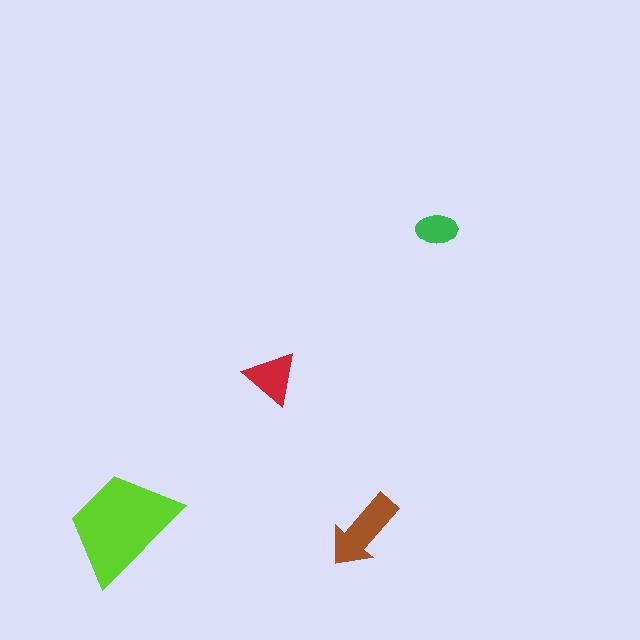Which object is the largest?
The lime trapezoid.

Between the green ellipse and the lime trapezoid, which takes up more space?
The lime trapezoid.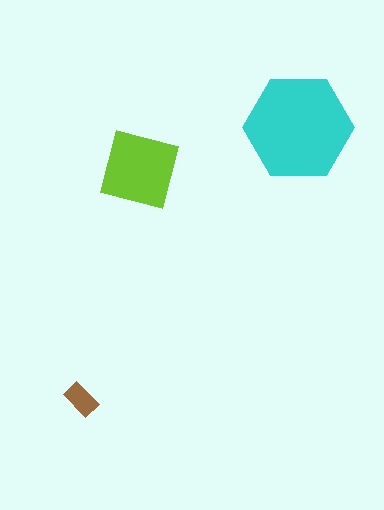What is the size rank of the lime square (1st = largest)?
2nd.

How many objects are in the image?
There are 3 objects in the image.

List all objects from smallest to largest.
The brown rectangle, the lime square, the cyan hexagon.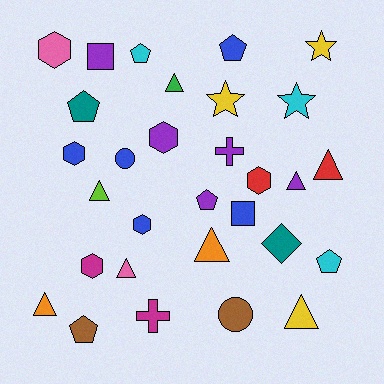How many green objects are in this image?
There is 1 green object.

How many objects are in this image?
There are 30 objects.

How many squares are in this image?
There are 2 squares.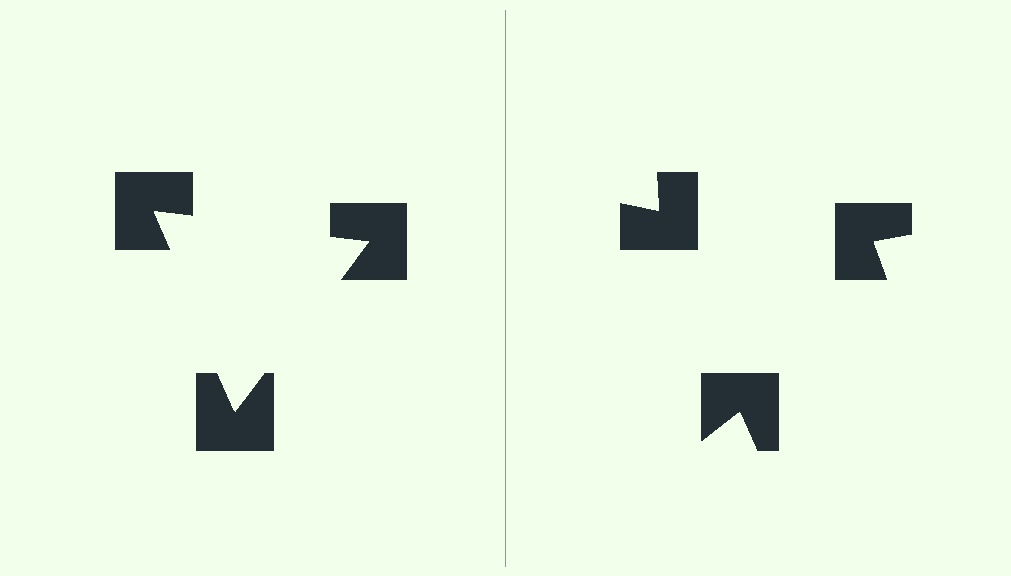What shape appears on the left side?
An illusory triangle.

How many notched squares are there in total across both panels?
6 — 3 on each side.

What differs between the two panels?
The notched squares are positioned identically on both sides; only the wedge orientations differ. On the left they align to a triangle; on the right they are misaligned.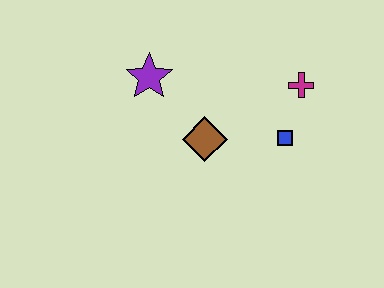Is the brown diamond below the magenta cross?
Yes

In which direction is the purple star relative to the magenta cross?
The purple star is to the left of the magenta cross.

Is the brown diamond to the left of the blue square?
Yes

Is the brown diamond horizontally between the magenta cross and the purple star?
Yes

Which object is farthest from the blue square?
The purple star is farthest from the blue square.